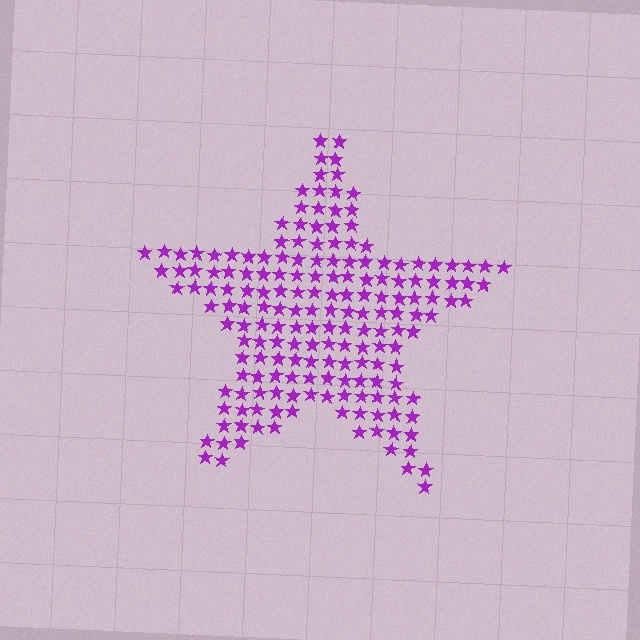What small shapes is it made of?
It is made of small stars.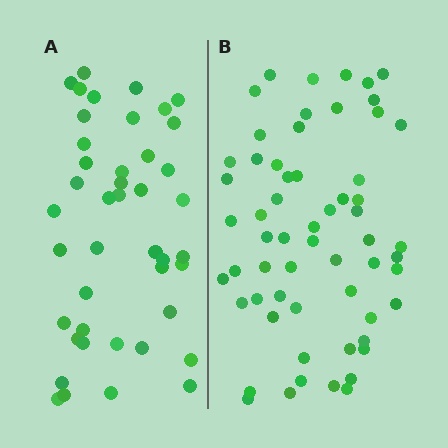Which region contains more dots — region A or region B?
Region B (the right region) has more dots.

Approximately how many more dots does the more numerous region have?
Region B has approximately 15 more dots than region A.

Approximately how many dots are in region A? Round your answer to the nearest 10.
About 40 dots. (The exact count is 43, which rounds to 40.)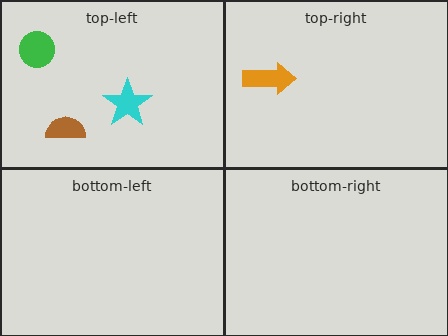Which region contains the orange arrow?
The top-right region.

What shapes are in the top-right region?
The orange arrow.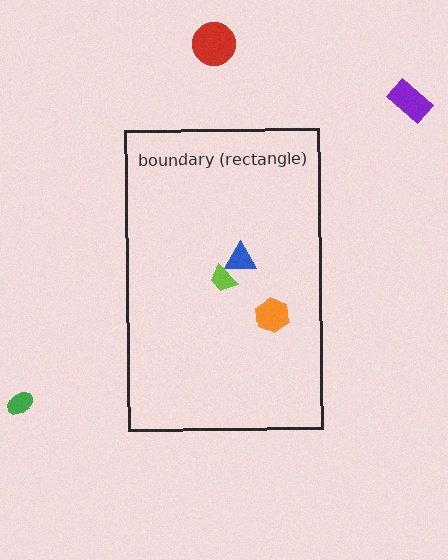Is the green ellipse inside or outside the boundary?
Outside.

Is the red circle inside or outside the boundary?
Outside.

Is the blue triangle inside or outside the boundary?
Inside.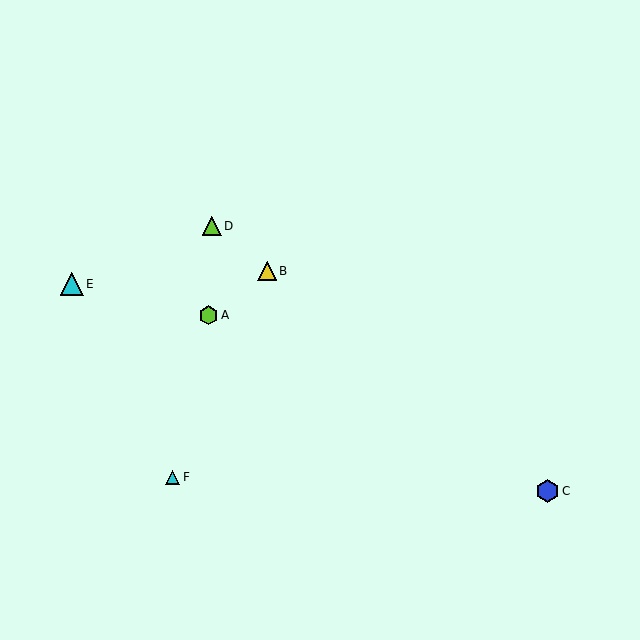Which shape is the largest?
The blue hexagon (labeled C) is the largest.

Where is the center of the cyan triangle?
The center of the cyan triangle is at (72, 284).